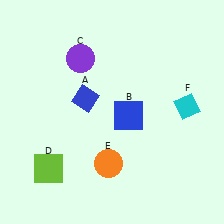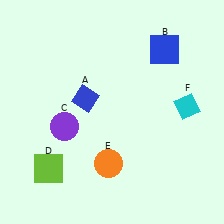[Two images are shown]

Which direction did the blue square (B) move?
The blue square (B) moved up.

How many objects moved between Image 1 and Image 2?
2 objects moved between the two images.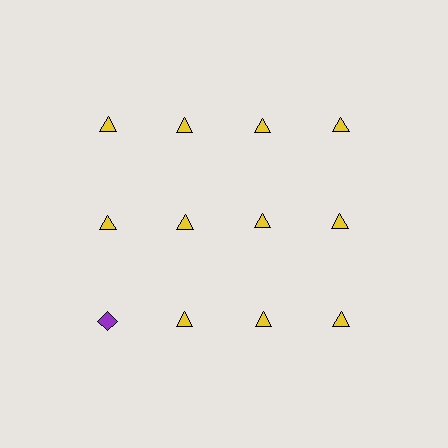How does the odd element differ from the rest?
It differs in both color (purple instead of yellow) and shape (diamond instead of triangle).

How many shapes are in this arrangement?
There are 12 shapes arranged in a grid pattern.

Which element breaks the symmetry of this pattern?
The purple diamond in the third row, leftmost column breaks the symmetry. All other shapes are yellow triangles.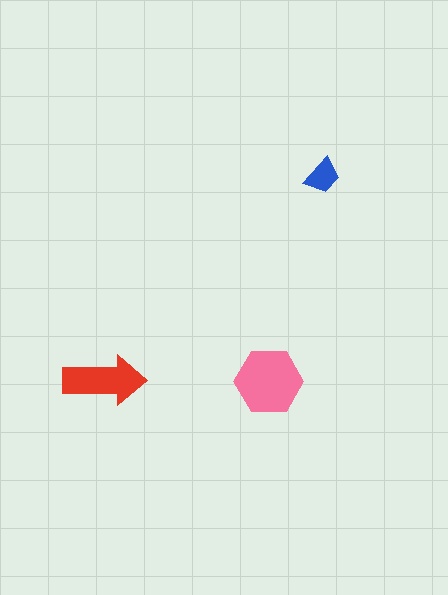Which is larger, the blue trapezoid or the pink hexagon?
The pink hexagon.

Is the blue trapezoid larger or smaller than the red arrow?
Smaller.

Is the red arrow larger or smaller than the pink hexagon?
Smaller.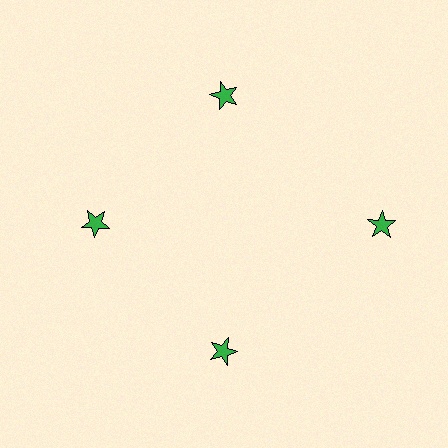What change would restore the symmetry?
The symmetry would be restored by moving it inward, back onto the ring so that all 4 stars sit at equal angles and equal distance from the center.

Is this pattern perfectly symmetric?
No. The 4 green stars are arranged in a ring, but one element near the 3 o'clock position is pushed outward from the center, breaking the 4-fold rotational symmetry.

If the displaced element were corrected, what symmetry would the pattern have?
It would have 4-fold rotational symmetry — the pattern would map onto itself every 90 degrees.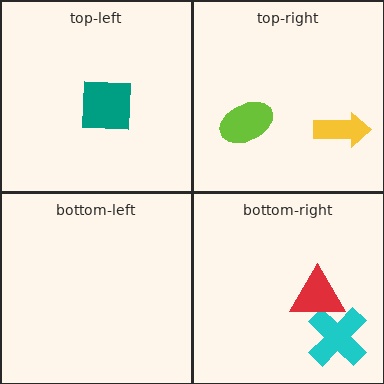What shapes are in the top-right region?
The yellow arrow, the lime ellipse.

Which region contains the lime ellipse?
The top-right region.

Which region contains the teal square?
The top-left region.